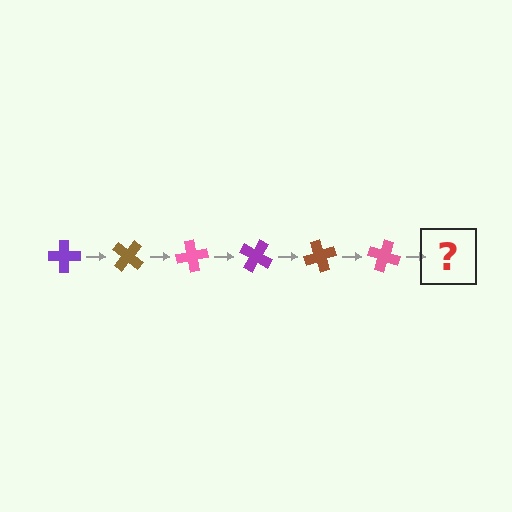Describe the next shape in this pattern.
It should be a purple cross, rotated 240 degrees from the start.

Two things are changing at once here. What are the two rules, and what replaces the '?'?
The two rules are that it rotates 40 degrees each step and the color cycles through purple, brown, and pink. The '?' should be a purple cross, rotated 240 degrees from the start.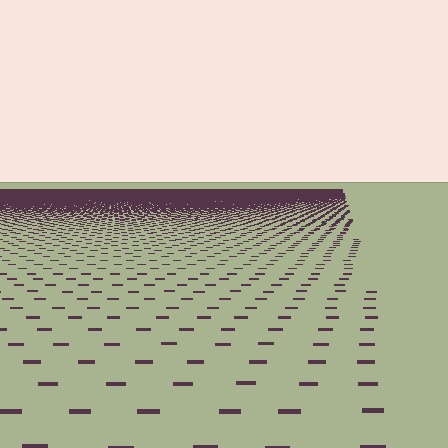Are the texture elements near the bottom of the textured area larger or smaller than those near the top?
Larger. Near the bottom, elements are closer to the viewer and appear at a bigger on-screen size.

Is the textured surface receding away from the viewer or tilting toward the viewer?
The surface is receding away from the viewer. Texture elements get smaller and denser toward the top.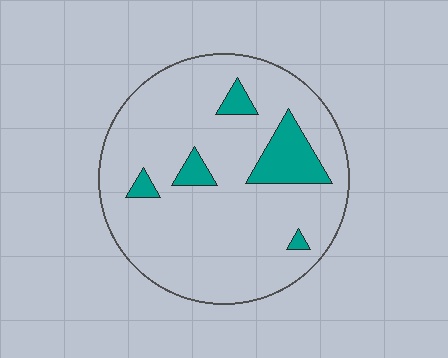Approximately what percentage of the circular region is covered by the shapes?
Approximately 10%.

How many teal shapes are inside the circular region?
5.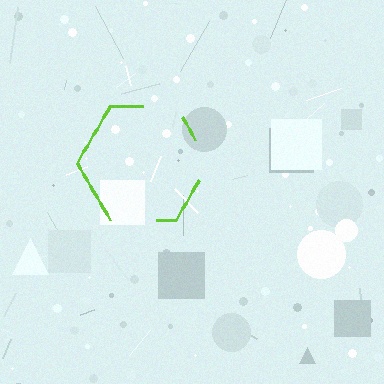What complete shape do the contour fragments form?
The contour fragments form a hexagon.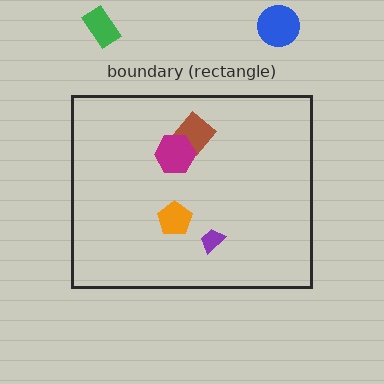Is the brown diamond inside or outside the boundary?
Inside.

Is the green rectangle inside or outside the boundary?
Outside.